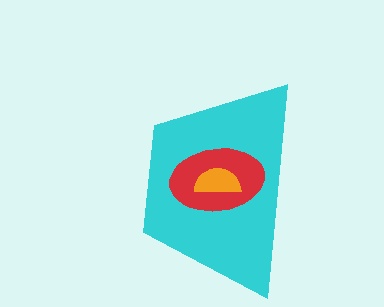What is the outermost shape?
The cyan trapezoid.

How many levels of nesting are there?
3.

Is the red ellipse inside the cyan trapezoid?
Yes.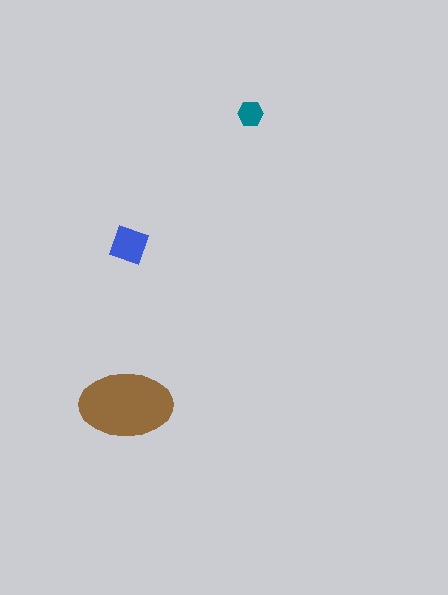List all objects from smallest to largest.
The teal hexagon, the blue square, the brown ellipse.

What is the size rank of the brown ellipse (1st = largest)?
1st.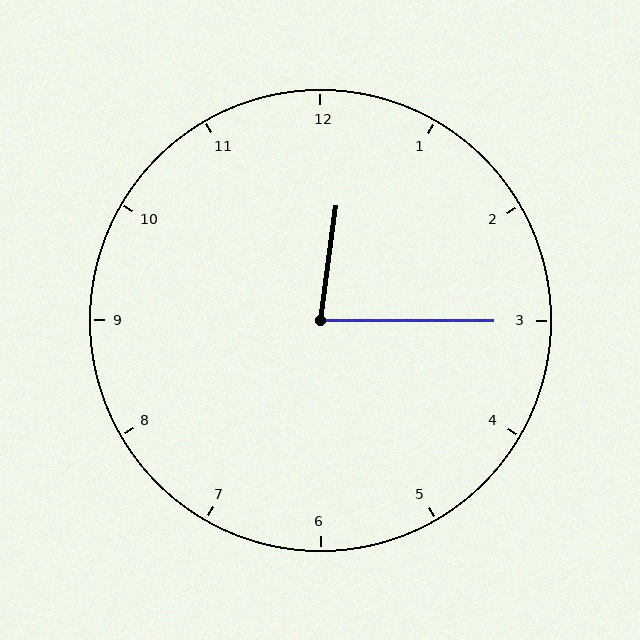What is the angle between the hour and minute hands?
Approximately 82 degrees.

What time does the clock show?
12:15.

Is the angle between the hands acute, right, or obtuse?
It is acute.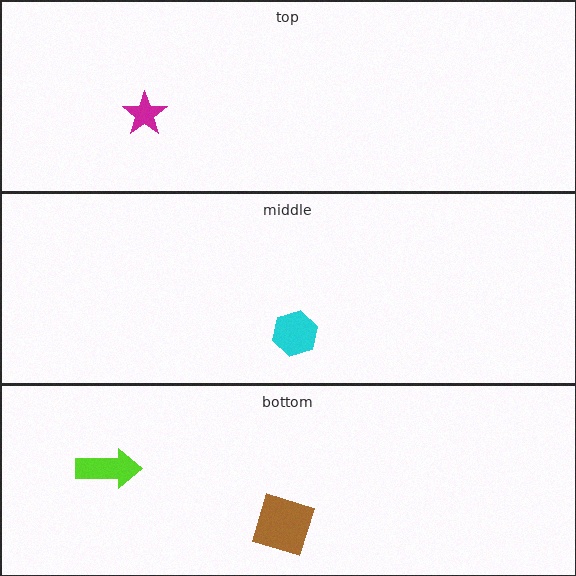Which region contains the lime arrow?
The bottom region.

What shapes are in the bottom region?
The brown square, the lime arrow.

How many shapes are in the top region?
1.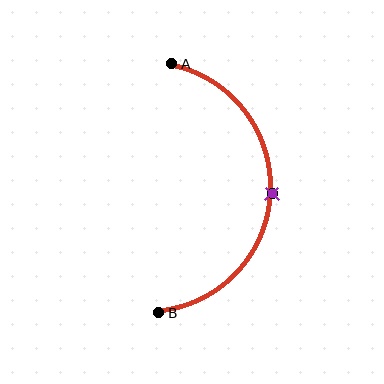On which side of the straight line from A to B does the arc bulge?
The arc bulges to the right of the straight line connecting A and B.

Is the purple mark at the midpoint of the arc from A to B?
Yes. The purple mark lies on the arc at equal arc-length from both A and B — it is the arc midpoint.